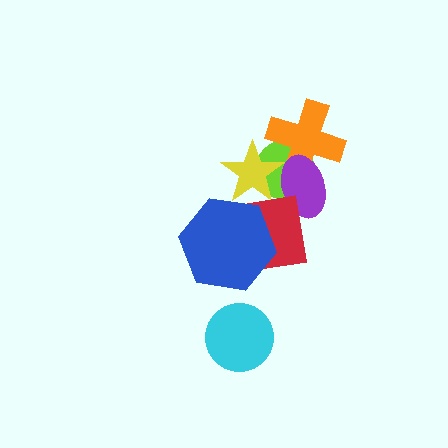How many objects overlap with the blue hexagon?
1 object overlaps with the blue hexagon.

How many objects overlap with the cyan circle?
0 objects overlap with the cyan circle.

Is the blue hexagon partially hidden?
No, no other shape covers it.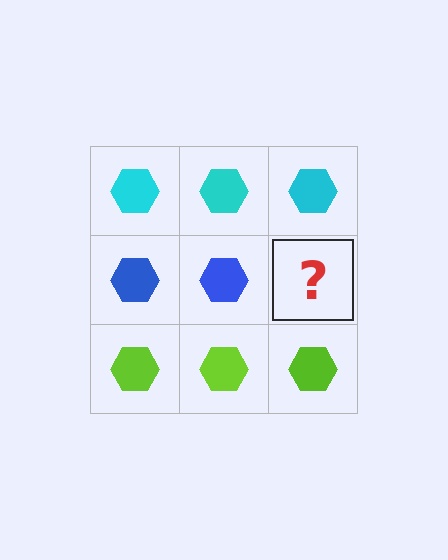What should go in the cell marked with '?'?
The missing cell should contain a blue hexagon.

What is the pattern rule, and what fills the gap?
The rule is that each row has a consistent color. The gap should be filled with a blue hexagon.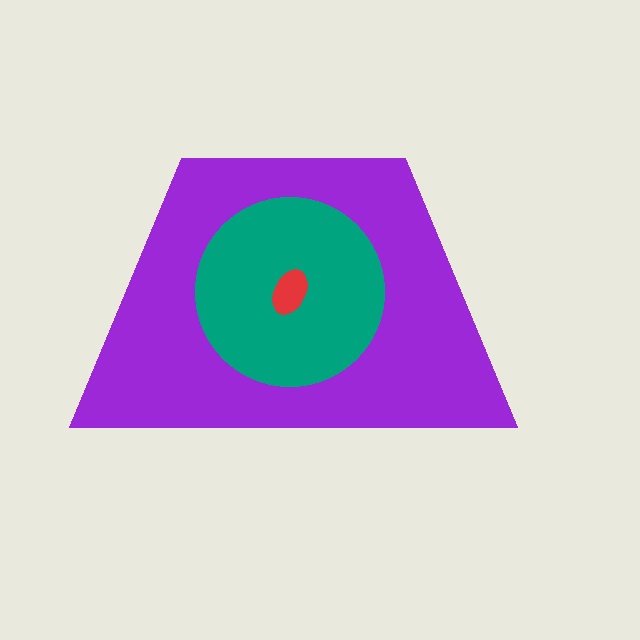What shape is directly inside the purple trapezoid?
The teal circle.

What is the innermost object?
The red ellipse.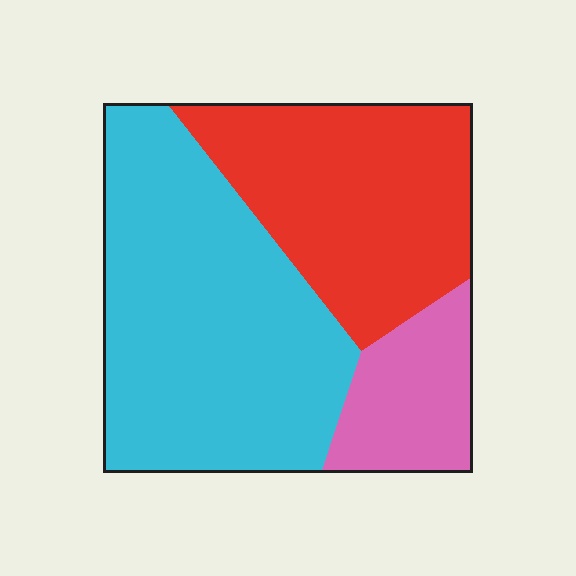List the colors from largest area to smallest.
From largest to smallest: cyan, red, pink.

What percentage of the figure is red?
Red takes up about one third (1/3) of the figure.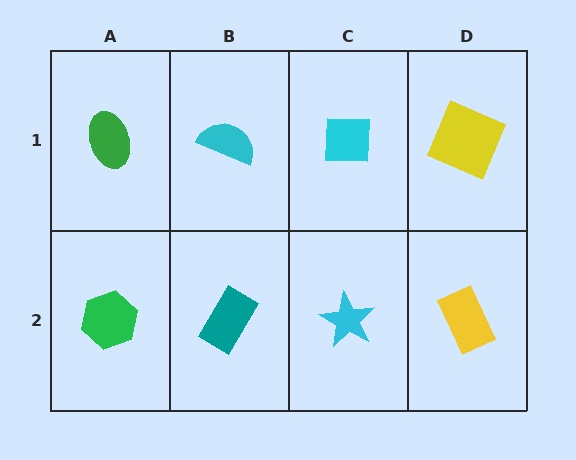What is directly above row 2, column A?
A green ellipse.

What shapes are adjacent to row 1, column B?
A teal rectangle (row 2, column B), a green ellipse (row 1, column A), a cyan square (row 1, column C).